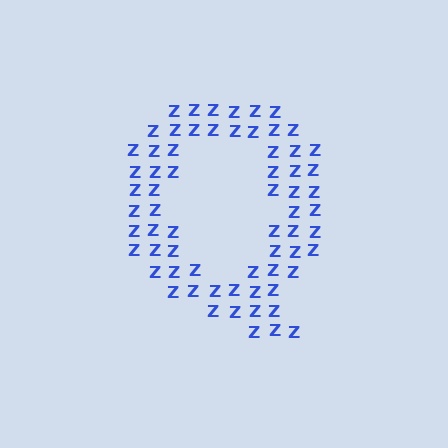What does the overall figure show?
The overall figure shows the letter Q.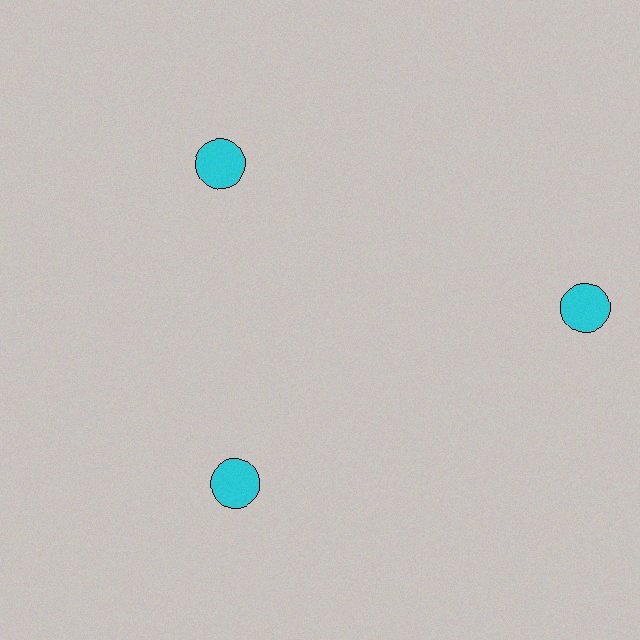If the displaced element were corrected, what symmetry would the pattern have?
It would have 3-fold rotational symmetry — the pattern would map onto itself every 120 degrees.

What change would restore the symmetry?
The symmetry would be restored by moving it inward, back onto the ring so that all 3 circles sit at equal angles and equal distance from the center.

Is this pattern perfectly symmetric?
No. The 3 cyan circles are arranged in a ring, but one element near the 3 o'clock position is pushed outward from the center, breaking the 3-fold rotational symmetry.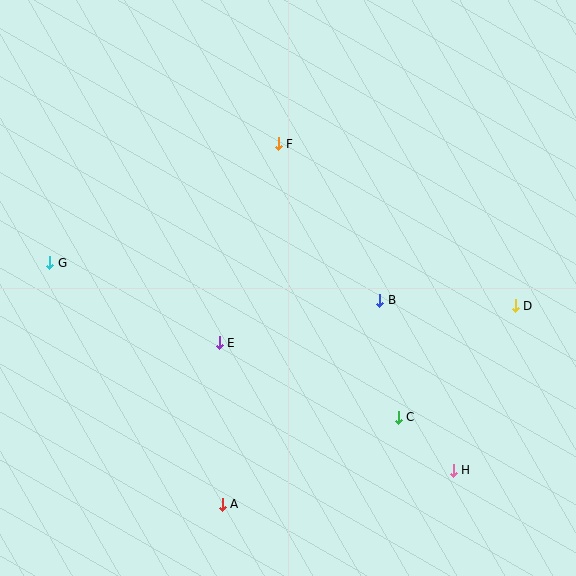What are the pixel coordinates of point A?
Point A is at (222, 504).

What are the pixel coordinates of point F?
Point F is at (278, 144).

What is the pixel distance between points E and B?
The distance between E and B is 166 pixels.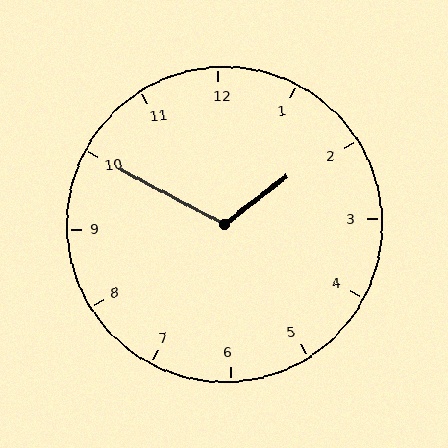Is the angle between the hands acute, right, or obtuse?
It is obtuse.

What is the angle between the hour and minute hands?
Approximately 115 degrees.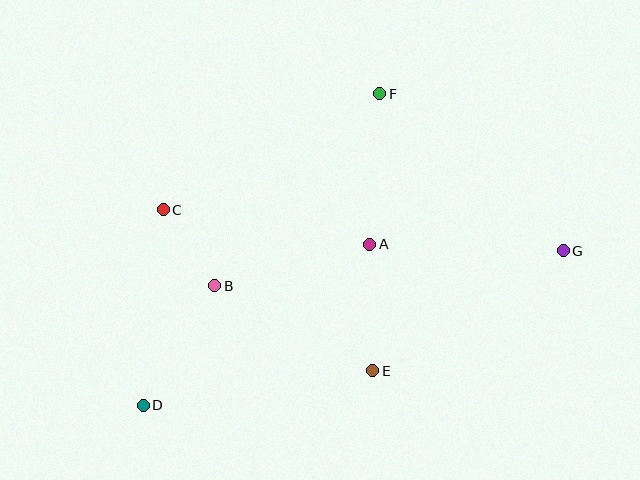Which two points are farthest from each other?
Points D and G are farthest from each other.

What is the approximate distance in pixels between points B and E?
The distance between B and E is approximately 179 pixels.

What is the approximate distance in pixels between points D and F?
The distance between D and F is approximately 391 pixels.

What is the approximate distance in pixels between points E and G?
The distance between E and G is approximately 225 pixels.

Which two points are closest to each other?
Points B and C are closest to each other.